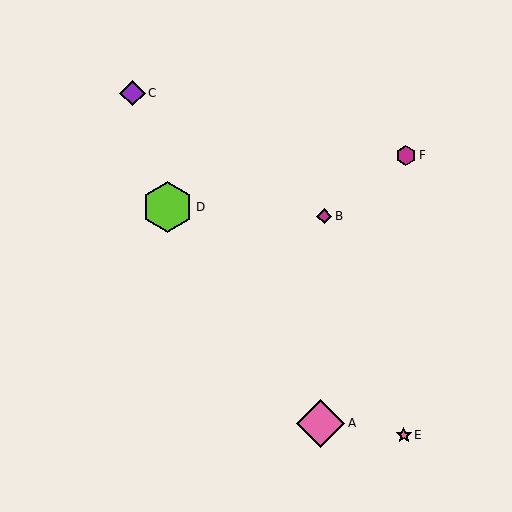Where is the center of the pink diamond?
The center of the pink diamond is at (321, 423).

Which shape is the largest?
The lime hexagon (labeled D) is the largest.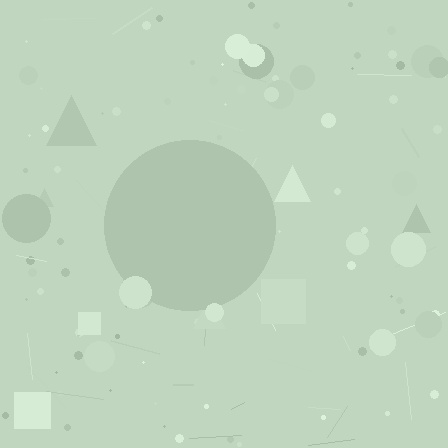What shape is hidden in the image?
A circle is hidden in the image.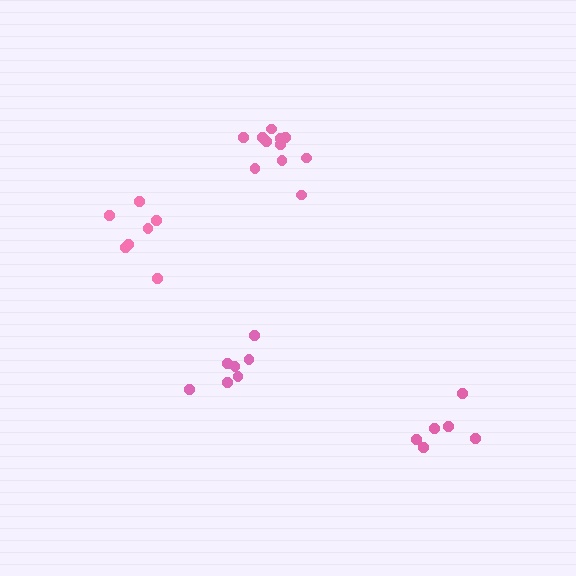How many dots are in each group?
Group 1: 6 dots, Group 2: 11 dots, Group 3: 7 dots, Group 4: 7 dots (31 total).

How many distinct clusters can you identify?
There are 4 distinct clusters.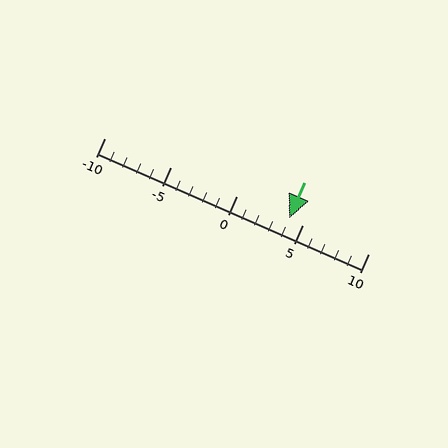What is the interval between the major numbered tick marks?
The major tick marks are spaced 5 units apart.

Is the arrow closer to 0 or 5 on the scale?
The arrow is closer to 5.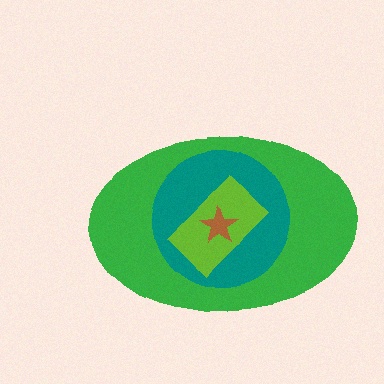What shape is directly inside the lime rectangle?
The brown star.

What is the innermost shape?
The brown star.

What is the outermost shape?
The green ellipse.